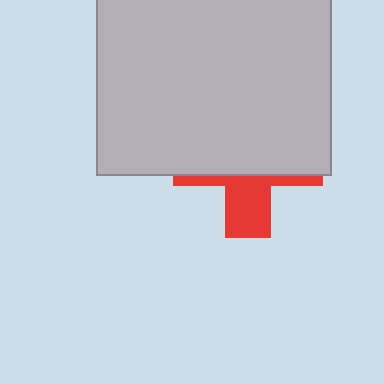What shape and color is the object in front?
The object in front is a light gray rectangle.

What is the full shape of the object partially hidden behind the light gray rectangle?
The partially hidden object is a red cross.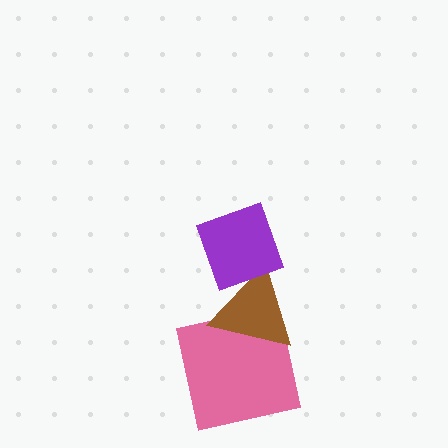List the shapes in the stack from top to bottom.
From top to bottom: the purple diamond, the brown triangle, the pink square.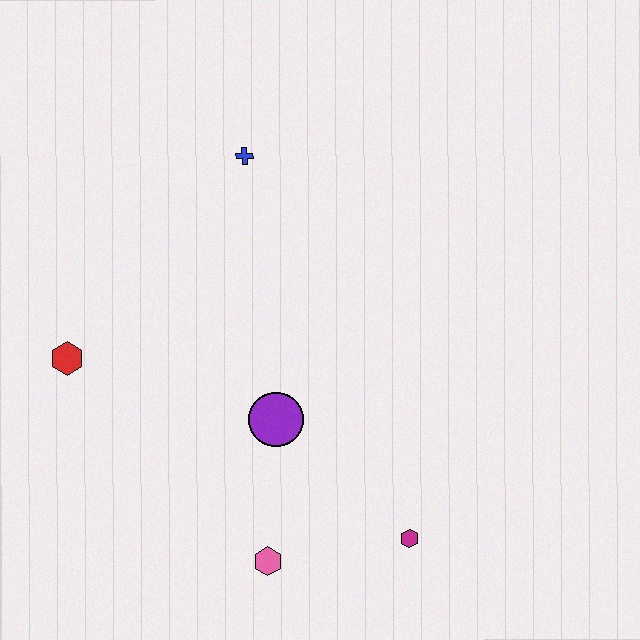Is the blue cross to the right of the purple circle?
No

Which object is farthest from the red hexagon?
The magenta hexagon is farthest from the red hexagon.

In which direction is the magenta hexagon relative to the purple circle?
The magenta hexagon is to the right of the purple circle.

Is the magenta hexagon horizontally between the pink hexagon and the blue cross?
No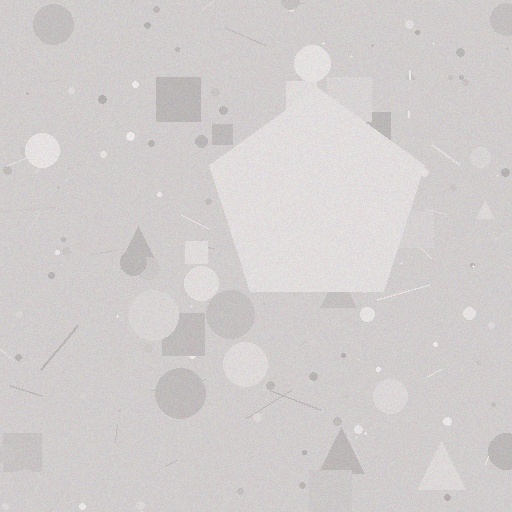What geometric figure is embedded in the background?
A pentagon is embedded in the background.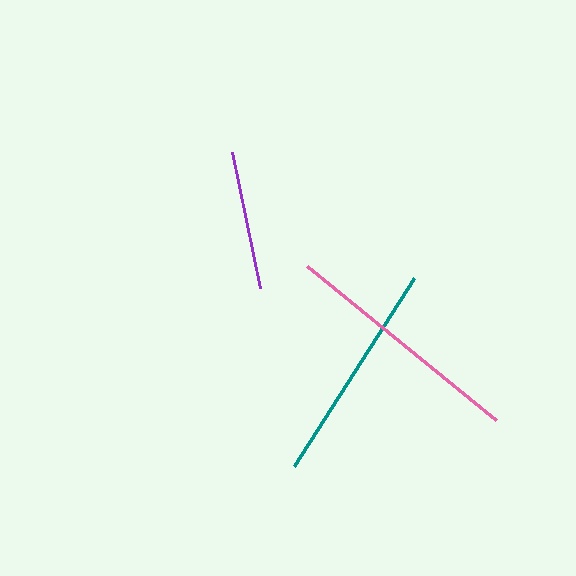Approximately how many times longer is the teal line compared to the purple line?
The teal line is approximately 1.6 times the length of the purple line.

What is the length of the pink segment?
The pink segment is approximately 244 pixels long.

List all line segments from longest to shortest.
From longest to shortest: pink, teal, purple.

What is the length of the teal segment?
The teal segment is approximately 224 pixels long.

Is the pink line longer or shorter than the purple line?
The pink line is longer than the purple line.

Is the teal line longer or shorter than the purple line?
The teal line is longer than the purple line.